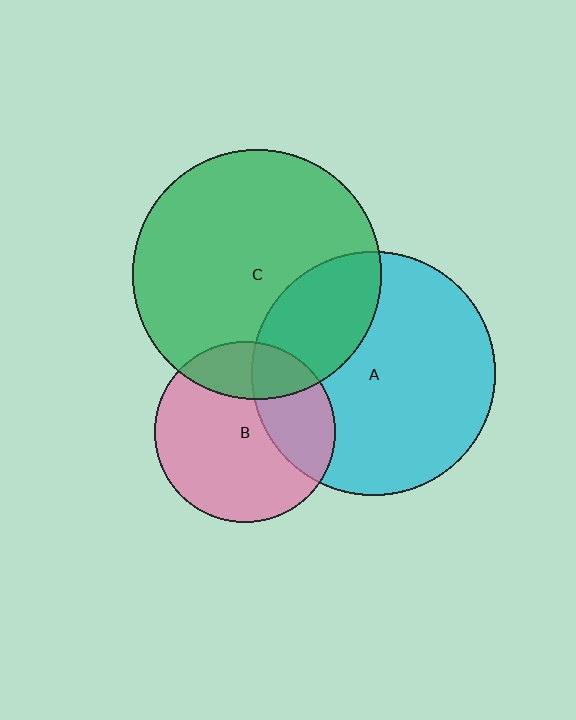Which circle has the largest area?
Circle C (green).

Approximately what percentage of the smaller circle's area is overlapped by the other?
Approximately 30%.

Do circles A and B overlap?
Yes.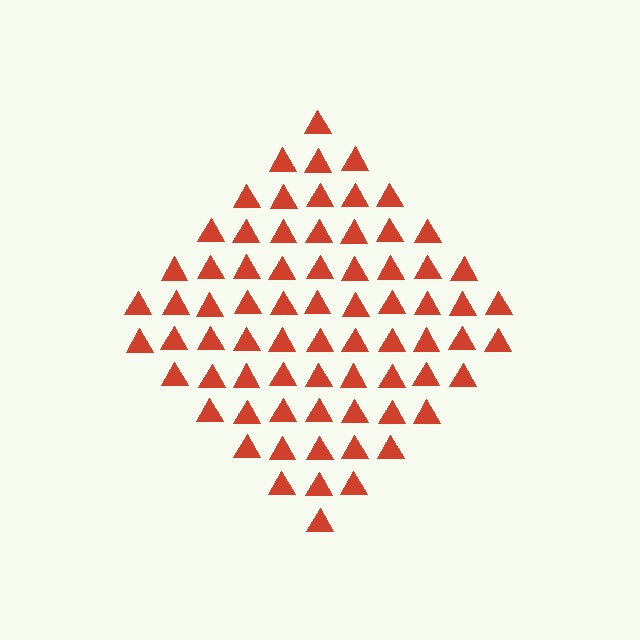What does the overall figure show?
The overall figure shows a diamond.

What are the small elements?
The small elements are triangles.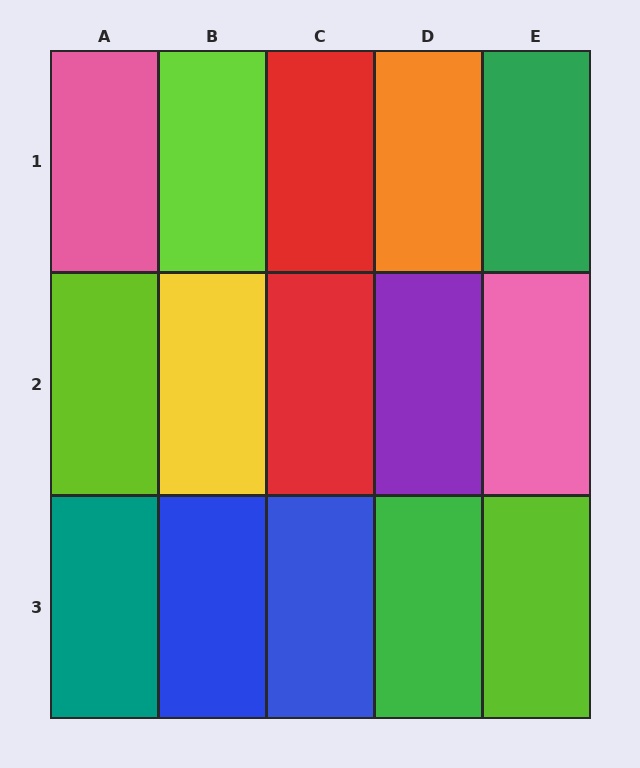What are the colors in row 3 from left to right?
Teal, blue, blue, green, lime.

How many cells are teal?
1 cell is teal.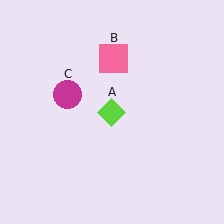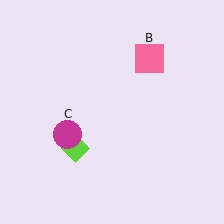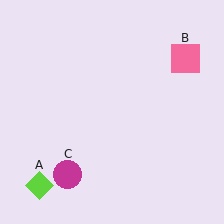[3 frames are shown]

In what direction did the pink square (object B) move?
The pink square (object B) moved right.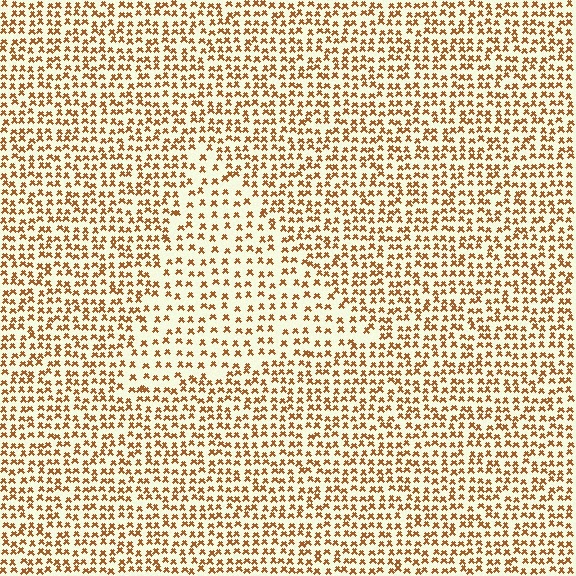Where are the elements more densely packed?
The elements are more densely packed outside the triangle boundary.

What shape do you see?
I see a triangle.